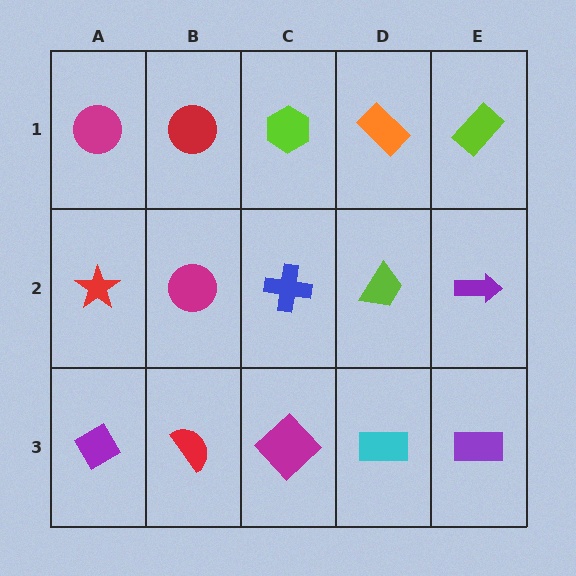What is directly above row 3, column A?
A red star.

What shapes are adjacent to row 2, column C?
A lime hexagon (row 1, column C), a magenta diamond (row 3, column C), a magenta circle (row 2, column B), a lime trapezoid (row 2, column D).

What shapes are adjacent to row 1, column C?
A blue cross (row 2, column C), a red circle (row 1, column B), an orange rectangle (row 1, column D).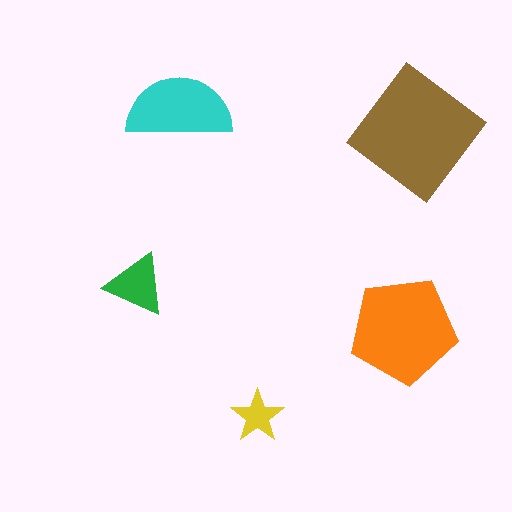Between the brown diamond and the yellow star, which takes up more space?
The brown diamond.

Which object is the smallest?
The yellow star.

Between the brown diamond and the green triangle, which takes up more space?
The brown diamond.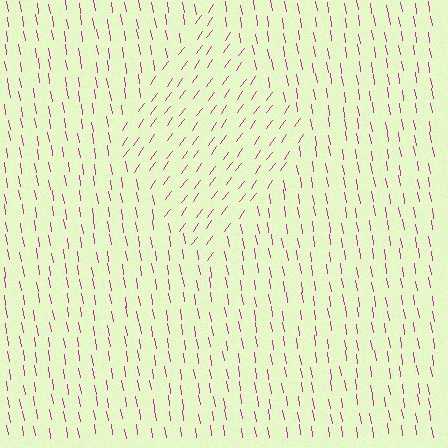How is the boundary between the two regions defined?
The boundary is defined purely by a change in line orientation (approximately 45 degrees difference). All lines are the same color and thickness.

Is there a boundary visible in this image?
Yes, there is a texture boundary formed by a change in line orientation.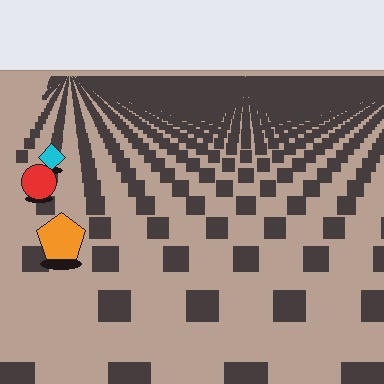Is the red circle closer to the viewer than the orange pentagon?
No. The orange pentagon is closer — you can tell from the texture gradient: the ground texture is coarser near it.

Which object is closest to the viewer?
The orange pentagon is closest. The texture marks near it are larger and more spread out.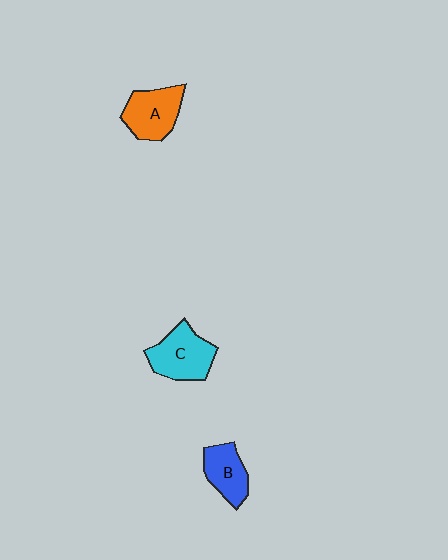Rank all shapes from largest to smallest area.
From largest to smallest: C (cyan), A (orange), B (blue).